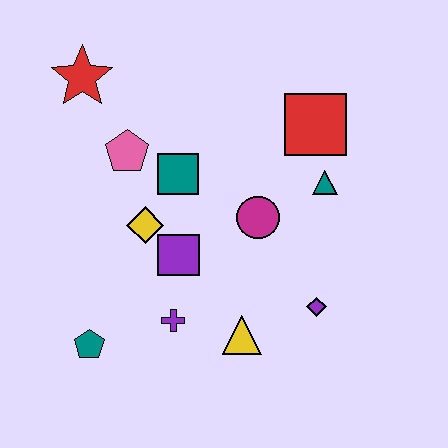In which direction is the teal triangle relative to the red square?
The teal triangle is below the red square.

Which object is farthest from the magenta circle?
The red star is farthest from the magenta circle.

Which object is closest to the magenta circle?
The teal triangle is closest to the magenta circle.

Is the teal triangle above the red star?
No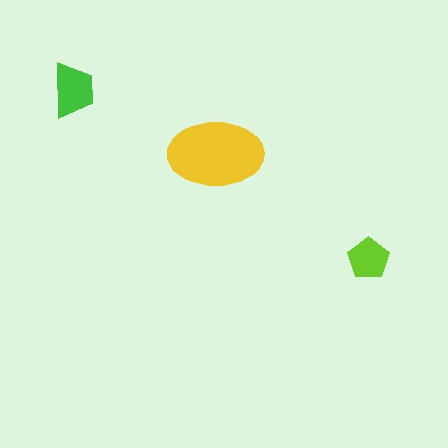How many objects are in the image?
There are 3 objects in the image.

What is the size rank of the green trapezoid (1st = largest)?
2nd.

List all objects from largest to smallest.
The yellow ellipse, the green trapezoid, the lime pentagon.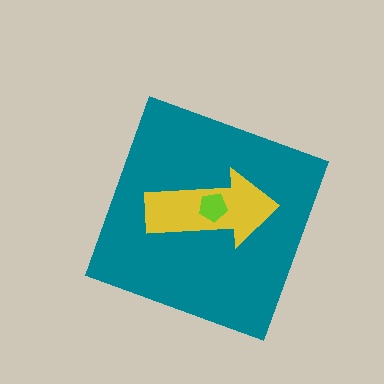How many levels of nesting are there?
3.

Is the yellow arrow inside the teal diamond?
Yes.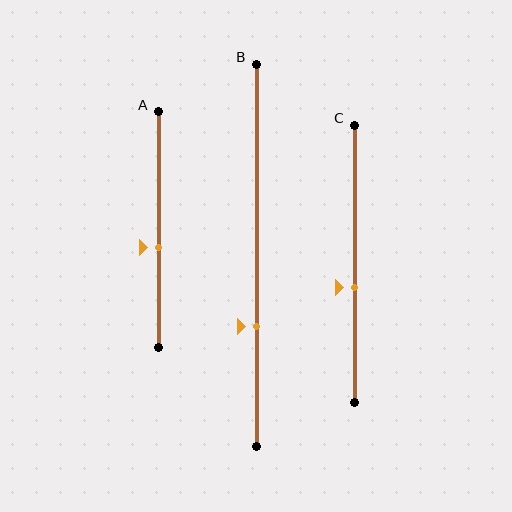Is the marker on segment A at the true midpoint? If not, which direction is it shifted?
No, the marker on segment A is shifted downward by about 8% of the segment length.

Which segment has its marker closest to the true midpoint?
Segment A has its marker closest to the true midpoint.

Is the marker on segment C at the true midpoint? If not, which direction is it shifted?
No, the marker on segment C is shifted downward by about 8% of the segment length.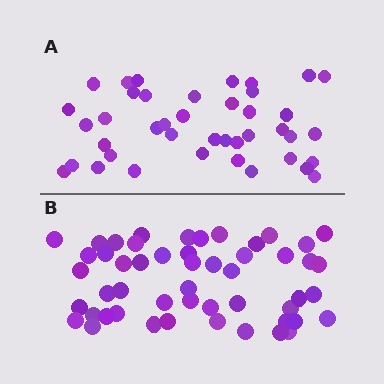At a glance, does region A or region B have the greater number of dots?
Region B (the bottom region) has more dots.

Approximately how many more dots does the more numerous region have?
Region B has roughly 10 or so more dots than region A.